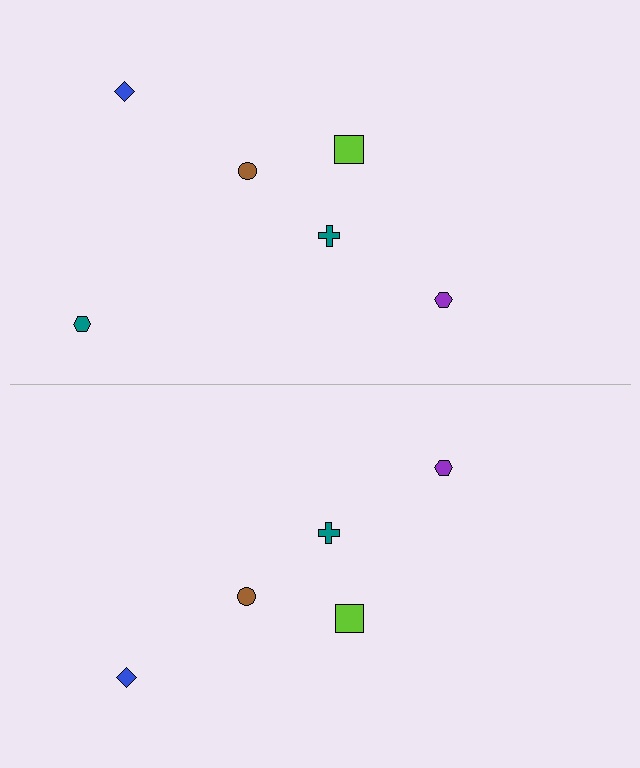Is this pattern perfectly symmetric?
No, the pattern is not perfectly symmetric. A teal hexagon is missing from the bottom side.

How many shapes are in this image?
There are 11 shapes in this image.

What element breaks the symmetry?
A teal hexagon is missing from the bottom side.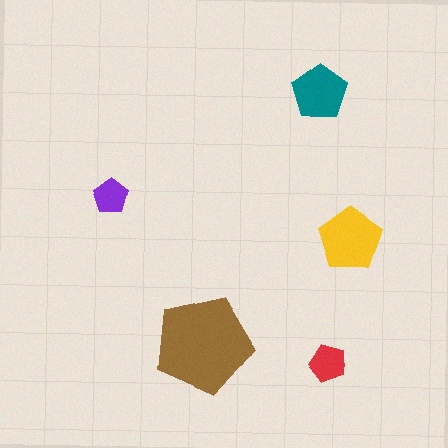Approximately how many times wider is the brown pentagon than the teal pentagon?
About 2 times wider.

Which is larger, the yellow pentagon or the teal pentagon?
The yellow one.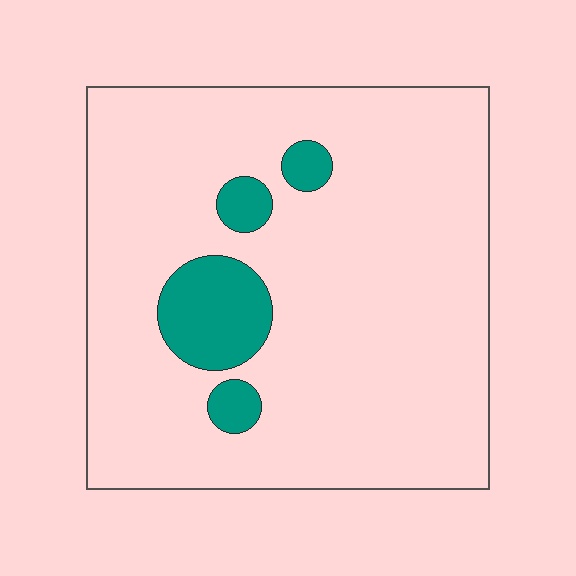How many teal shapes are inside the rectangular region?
4.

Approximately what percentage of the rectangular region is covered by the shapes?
Approximately 10%.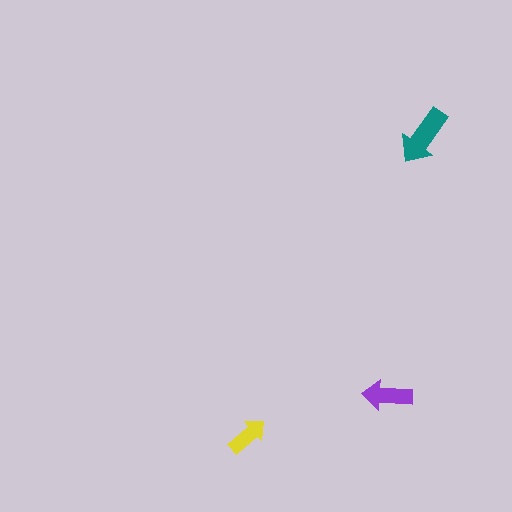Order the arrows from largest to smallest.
the teal one, the purple one, the yellow one.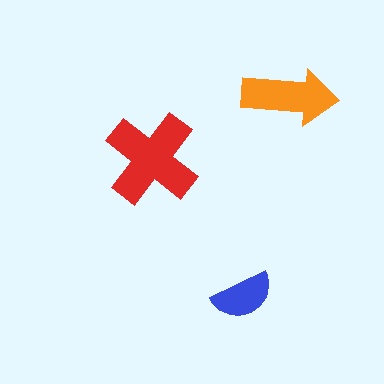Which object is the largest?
The red cross.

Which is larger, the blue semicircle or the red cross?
The red cross.